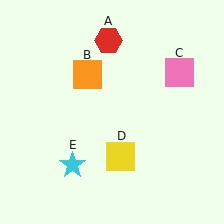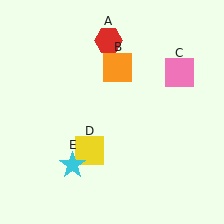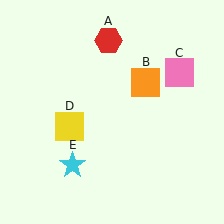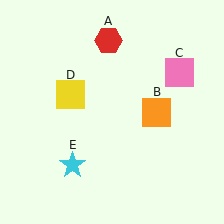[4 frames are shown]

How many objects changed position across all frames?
2 objects changed position: orange square (object B), yellow square (object D).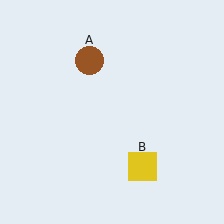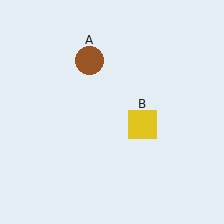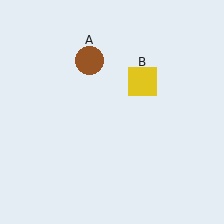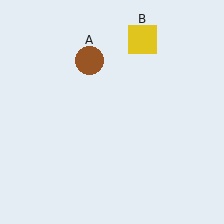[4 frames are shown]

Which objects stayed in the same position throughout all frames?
Brown circle (object A) remained stationary.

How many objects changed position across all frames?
1 object changed position: yellow square (object B).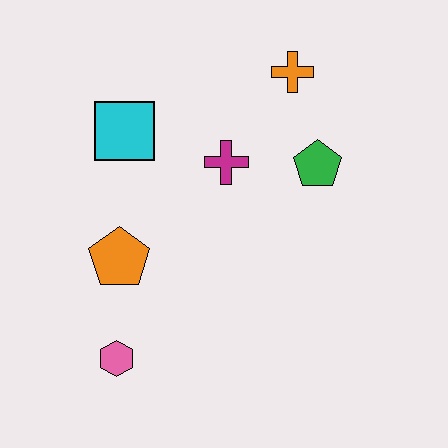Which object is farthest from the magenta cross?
The pink hexagon is farthest from the magenta cross.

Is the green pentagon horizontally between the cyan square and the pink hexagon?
No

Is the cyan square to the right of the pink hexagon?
Yes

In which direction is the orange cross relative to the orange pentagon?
The orange cross is above the orange pentagon.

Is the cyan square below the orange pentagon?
No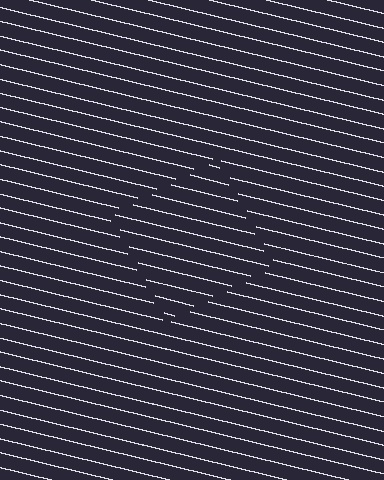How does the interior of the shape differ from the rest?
The interior of the shape contains the same grating, shifted by half a period — the contour is defined by the phase discontinuity where line-ends from the inner and outer gratings abut.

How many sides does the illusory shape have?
4 sides — the line-ends trace a square.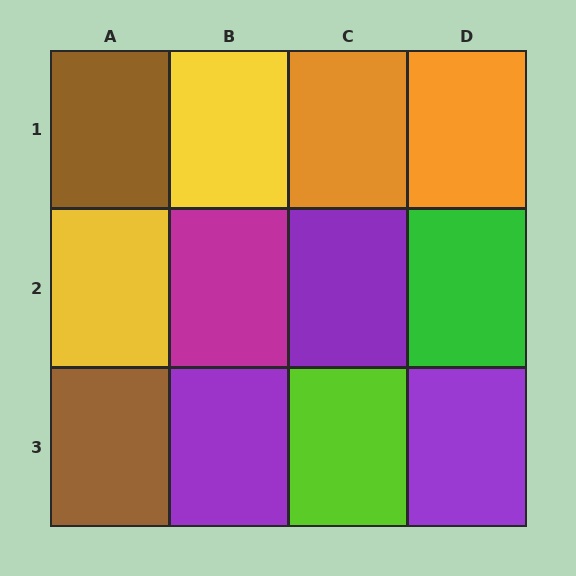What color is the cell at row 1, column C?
Orange.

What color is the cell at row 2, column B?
Magenta.